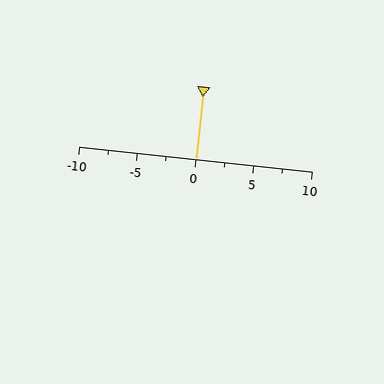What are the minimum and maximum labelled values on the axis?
The axis runs from -10 to 10.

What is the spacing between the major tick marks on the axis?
The major ticks are spaced 5 apart.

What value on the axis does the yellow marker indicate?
The marker indicates approximately 0.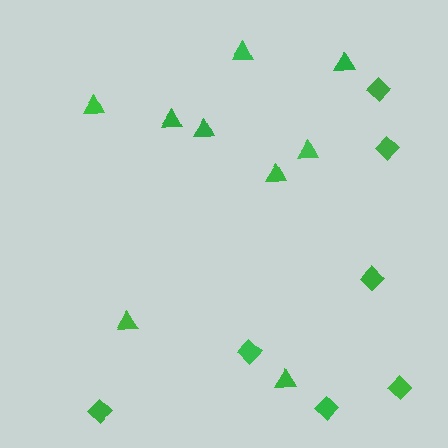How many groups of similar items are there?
There are 2 groups: one group of triangles (9) and one group of diamonds (7).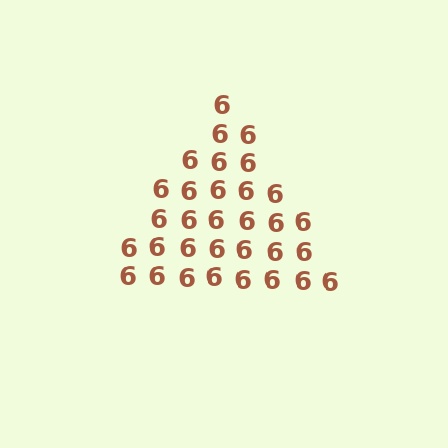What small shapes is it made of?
It is made of small digit 6's.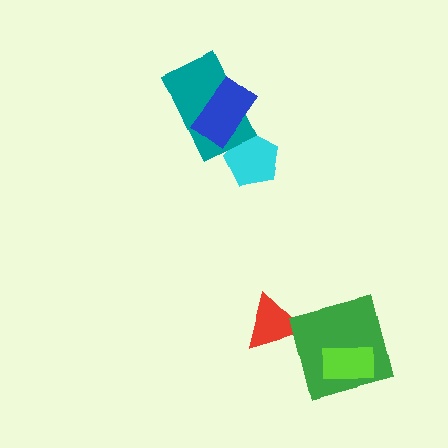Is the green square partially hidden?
Yes, it is partially covered by another shape.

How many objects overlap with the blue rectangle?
1 object overlaps with the blue rectangle.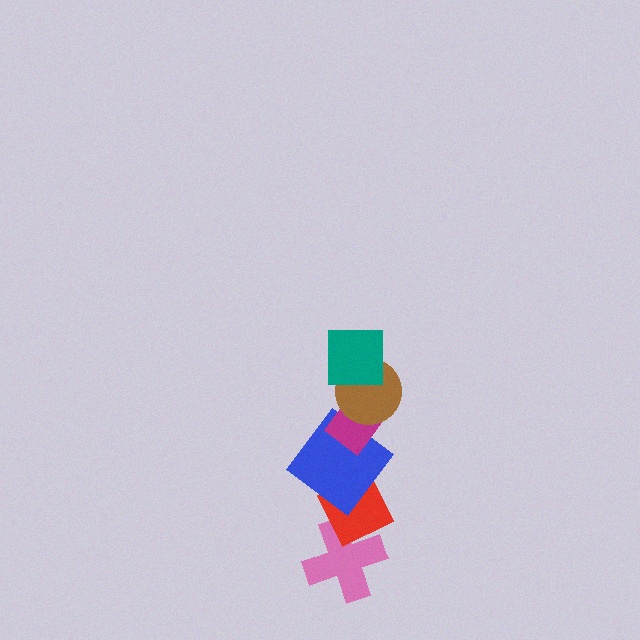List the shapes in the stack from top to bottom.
From top to bottom: the teal square, the brown circle, the magenta rectangle, the blue diamond, the red diamond, the pink cross.